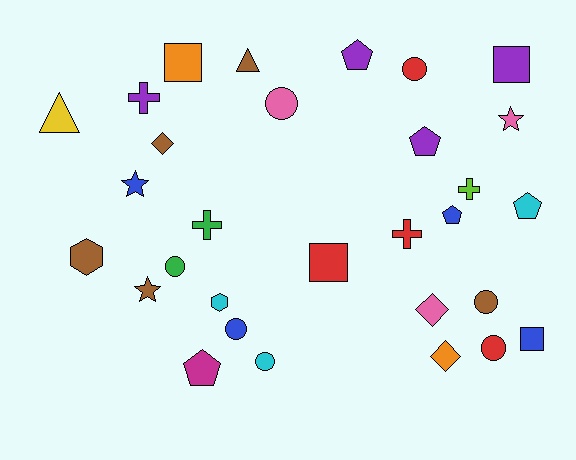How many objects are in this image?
There are 30 objects.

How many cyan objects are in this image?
There are 3 cyan objects.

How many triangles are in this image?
There are 2 triangles.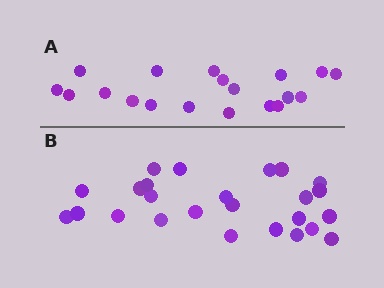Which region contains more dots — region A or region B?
Region B (the bottom region) has more dots.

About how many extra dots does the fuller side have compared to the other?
Region B has about 6 more dots than region A.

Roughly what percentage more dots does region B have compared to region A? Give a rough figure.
About 30% more.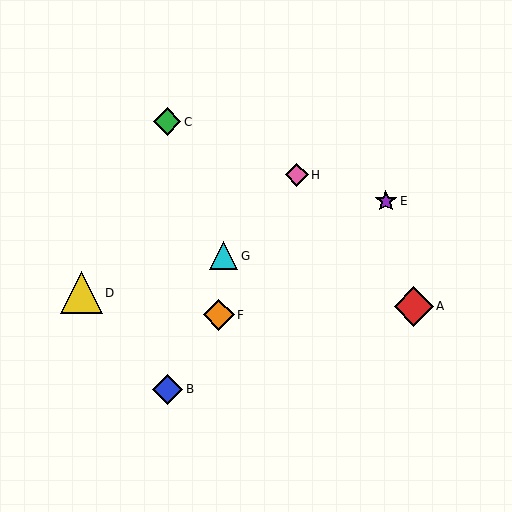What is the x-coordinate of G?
Object G is at x≈224.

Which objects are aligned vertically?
Objects B, C are aligned vertically.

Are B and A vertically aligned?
No, B is at x≈167 and A is at x≈414.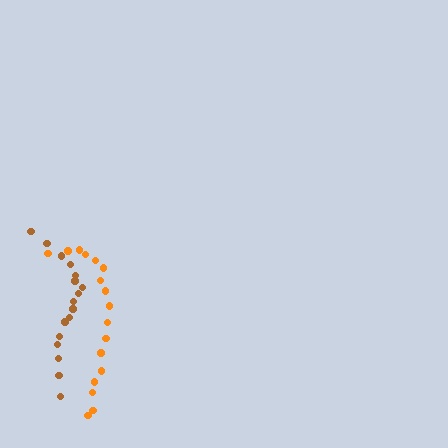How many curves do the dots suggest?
There are 2 distinct paths.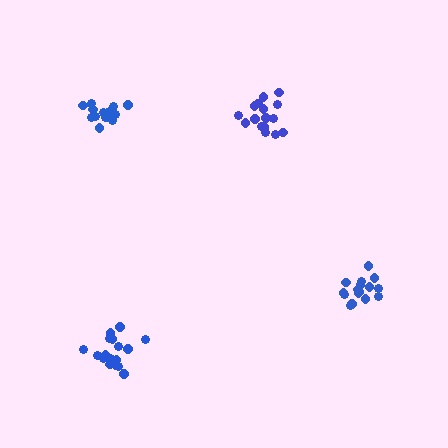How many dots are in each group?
Group 1: 16 dots, Group 2: 16 dots, Group 3: 14 dots, Group 4: 18 dots (64 total).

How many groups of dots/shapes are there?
There are 4 groups.